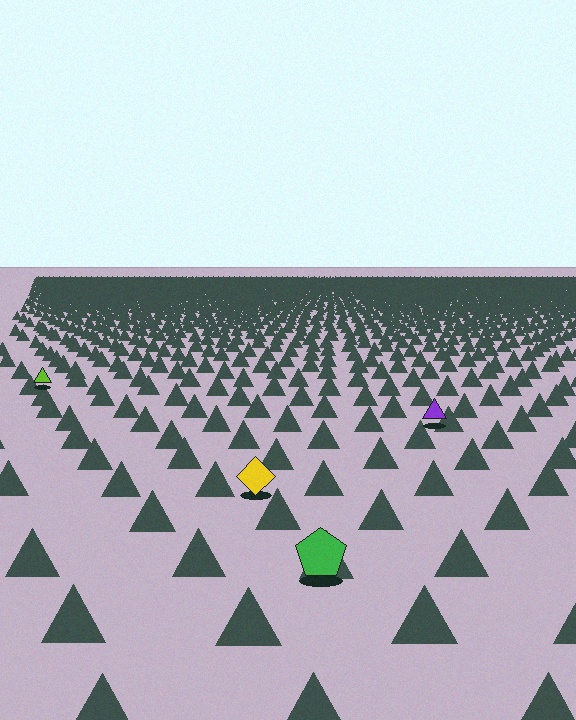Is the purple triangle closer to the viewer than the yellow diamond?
No. The yellow diamond is closer — you can tell from the texture gradient: the ground texture is coarser near it.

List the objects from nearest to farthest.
From nearest to farthest: the green pentagon, the yellow diamond, the purple triangle, the lime triangle.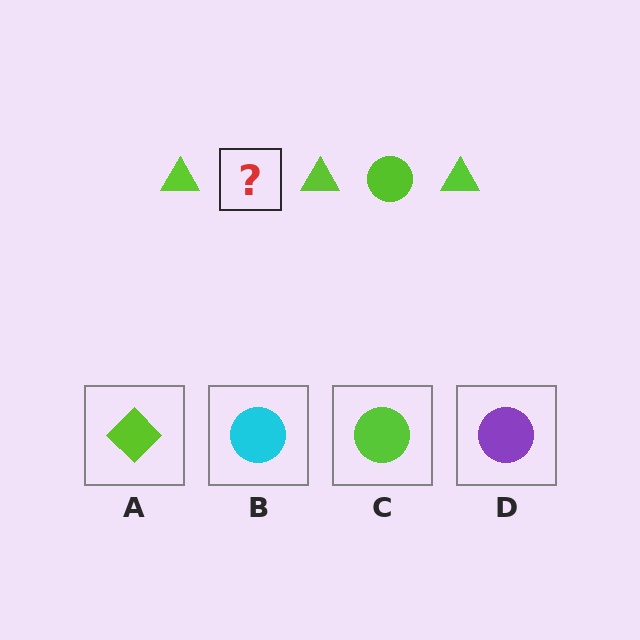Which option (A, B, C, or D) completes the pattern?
C.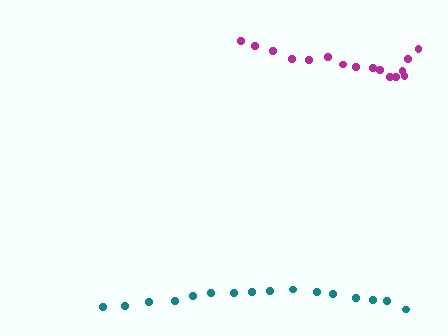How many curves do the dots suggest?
There are 2 distinct paths.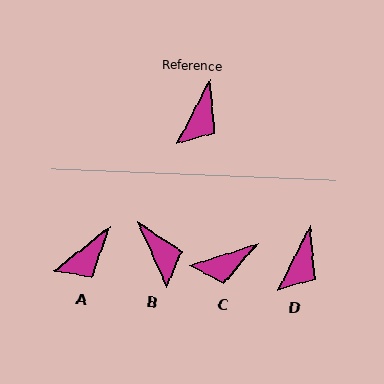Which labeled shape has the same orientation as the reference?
D.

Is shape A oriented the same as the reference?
No, it is off by about 25 degrees.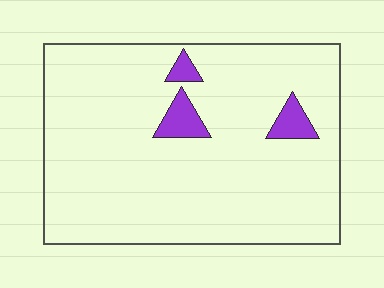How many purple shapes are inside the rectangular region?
3.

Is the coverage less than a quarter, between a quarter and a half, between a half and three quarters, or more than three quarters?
Less than a quarter.